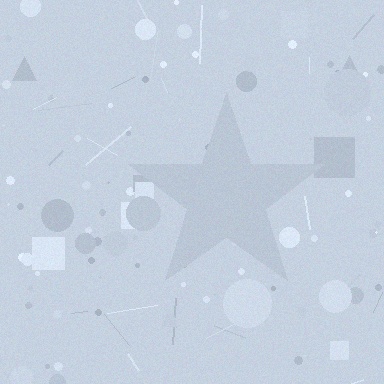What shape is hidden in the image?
A star is hidden in the image.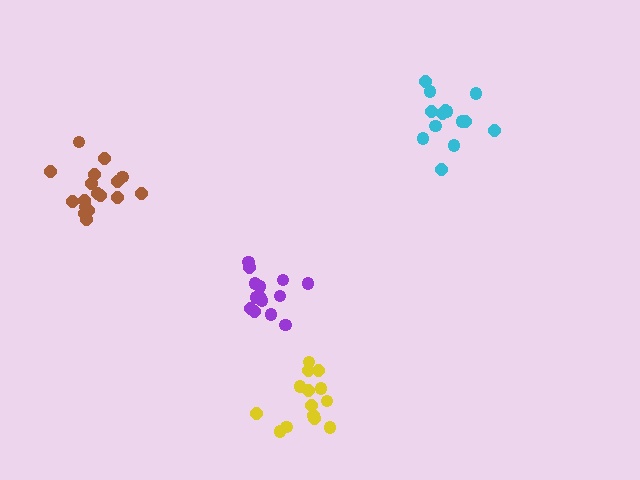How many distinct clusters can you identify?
There are 4 distinct clusters.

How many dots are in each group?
Group 1: 14 dots, Group 2: 17 dots, Group 3: 14 dots, Group 4: 14 dots (59 total).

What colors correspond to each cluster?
The clusters are colored: yellow, brown, cyan, purple.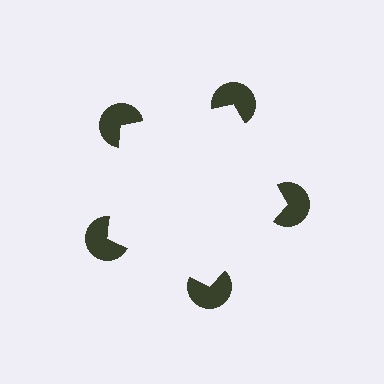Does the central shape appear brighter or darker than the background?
It typically appears slightly brighter than the background, even though no actual brightness change is drawn.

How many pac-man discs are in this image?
There are 5 — one at each vertex of the illusory pentagon.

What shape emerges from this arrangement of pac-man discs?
An illusory pentagon — its edges are inferred from the aligned wedge cuts in the pac-man discs, not physically drawn.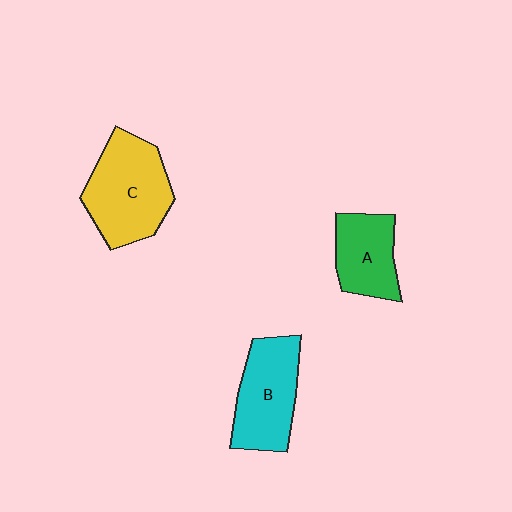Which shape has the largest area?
Shape C (yellow).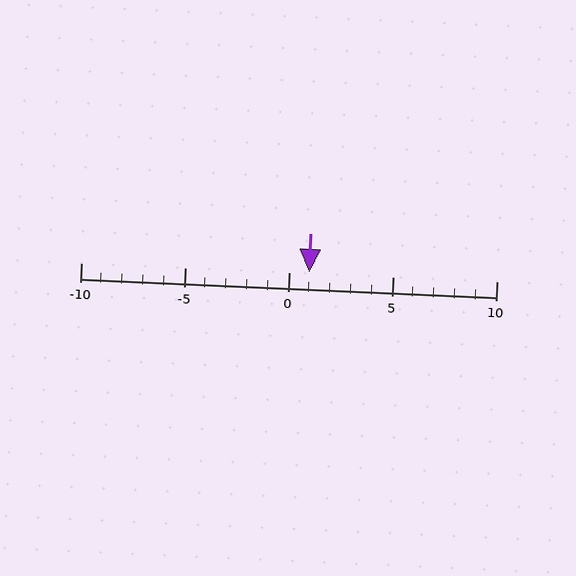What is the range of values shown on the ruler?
The ruler shows values from -10 to 10.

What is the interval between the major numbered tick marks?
The major tick marks are spaced 5 units apart.